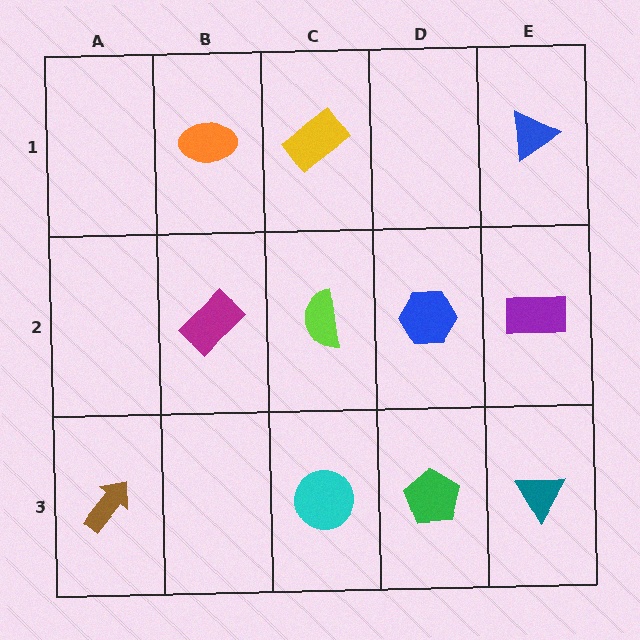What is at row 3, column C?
A cyan circle.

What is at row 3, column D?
A green pentagon.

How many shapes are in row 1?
3 shapes.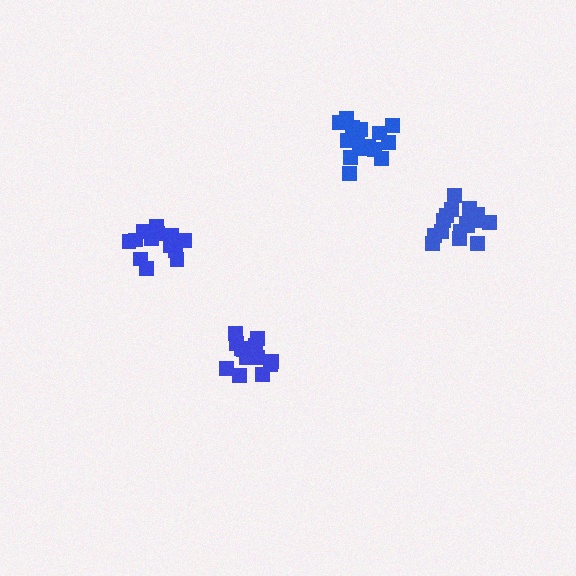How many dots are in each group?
Group 1: 15 dots, Group 2: 14 dots, Group 3: 14 dots, Group 4: 16 dots (59 total).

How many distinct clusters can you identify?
There are 4 distinct clusters.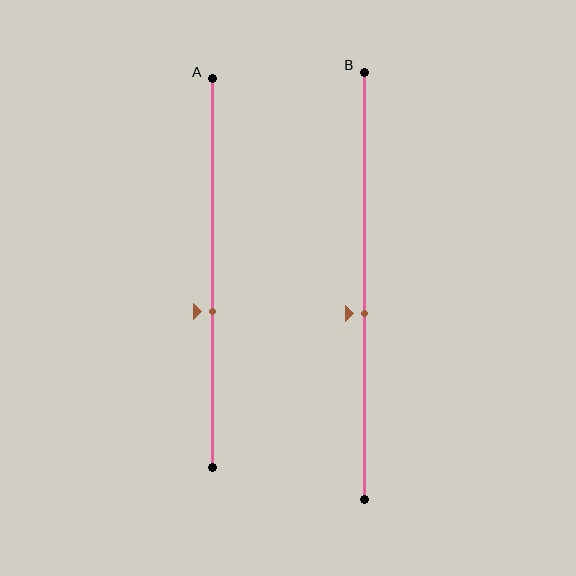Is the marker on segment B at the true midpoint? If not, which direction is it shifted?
No, the marker on segment B is shifted downward by about 7% of the segment length.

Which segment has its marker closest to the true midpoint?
Segment B has its marker closest to the true midpoint.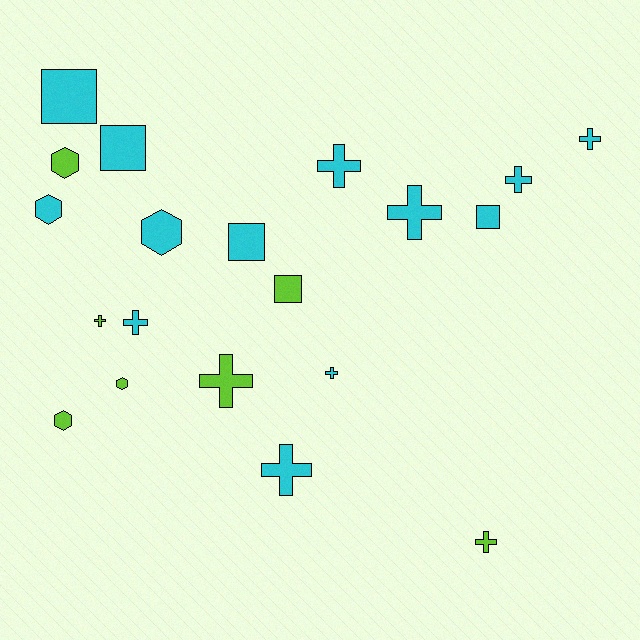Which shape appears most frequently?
Cross, with 10 objects.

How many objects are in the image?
There are 20 objects.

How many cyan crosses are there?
There are 7 cyan crosses.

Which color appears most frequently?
Cyan, with 13 objects.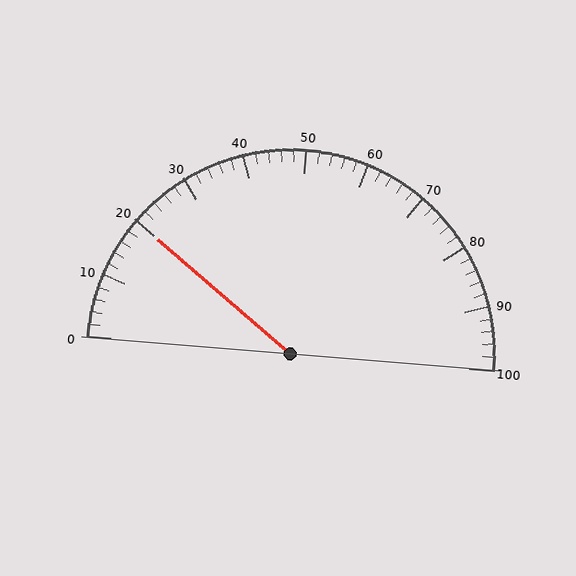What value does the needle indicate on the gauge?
The needle indicates approximately 20.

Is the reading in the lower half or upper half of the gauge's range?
The reading is in the lower half of the range (0 to 100).